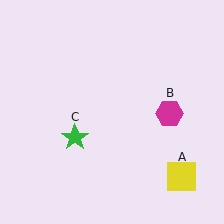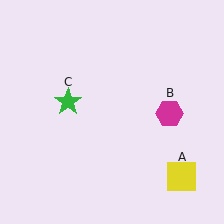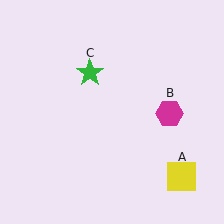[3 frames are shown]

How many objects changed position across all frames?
1 object changed position: green star (object C).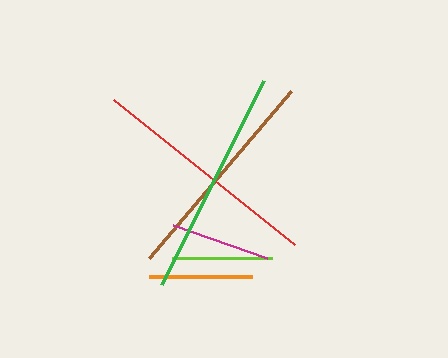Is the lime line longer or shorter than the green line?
The green line is longer than the lime line.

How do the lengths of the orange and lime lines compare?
The orange and lime lines are approximately the same length.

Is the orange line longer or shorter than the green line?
The green line is longer than the orange line.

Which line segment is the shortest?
The lime line is the shortest at approximately 100 pixels.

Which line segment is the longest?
The red line is the longest at approximately 231 pixels.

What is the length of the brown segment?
The brown segment is approximately 219 pixels long.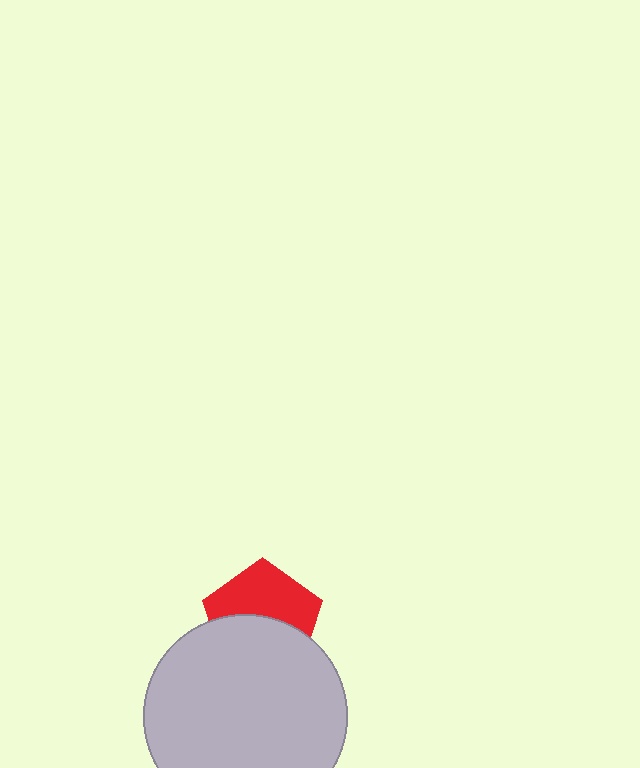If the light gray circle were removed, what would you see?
You would see the complete red pentagon.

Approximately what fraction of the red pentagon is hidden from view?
Roughly 49% of the red pentagon is hidden behind the light gray circle.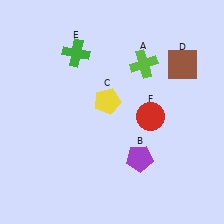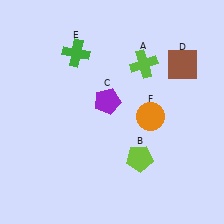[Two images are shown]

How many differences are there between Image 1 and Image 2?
There are 3 differences between the two images.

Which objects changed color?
B changed from purple to lime. C changed from yellow to purple. F changed from red to orange.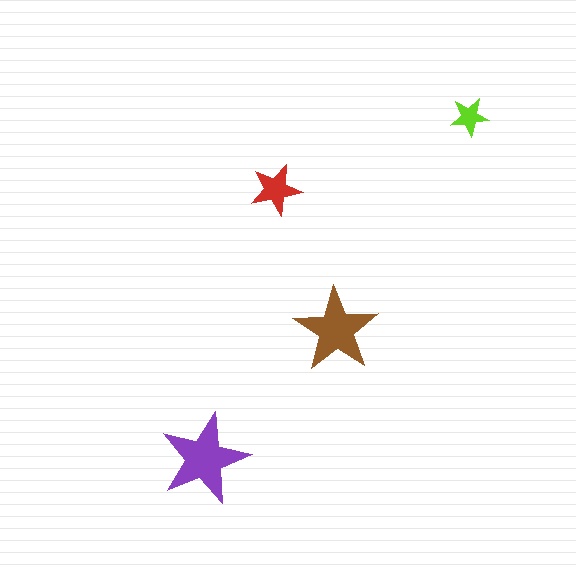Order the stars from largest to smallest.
the purple one, the brown one, the red one, the lime one.